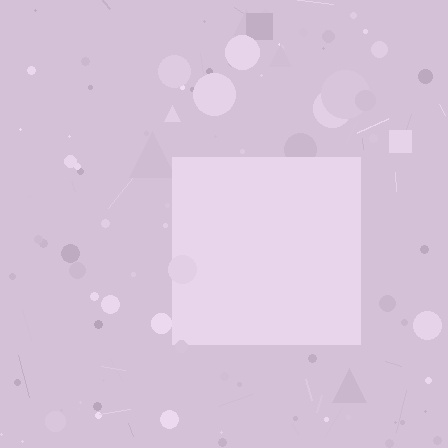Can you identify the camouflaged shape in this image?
The camouflaged shape is a square.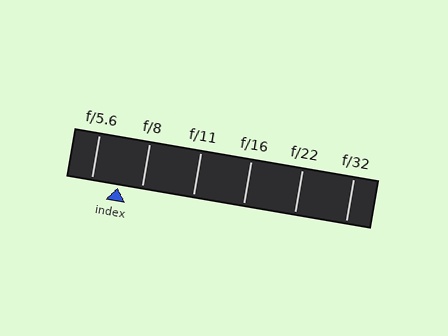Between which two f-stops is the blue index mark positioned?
The index mark is between f/5.6 and f/8.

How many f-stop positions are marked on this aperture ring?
There are 6 f-stop positions marked.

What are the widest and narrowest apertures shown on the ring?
The widest aperture shown is f/5.6 and the narrowest is f/32.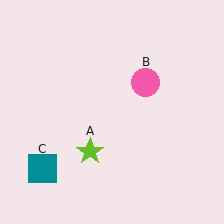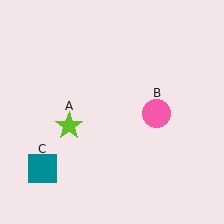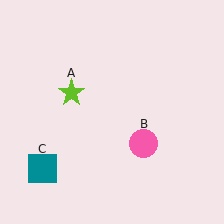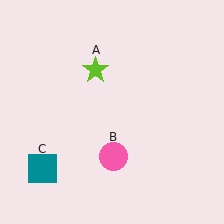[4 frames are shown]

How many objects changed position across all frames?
2 objects changed position: lime star (object A), pink circle (object B).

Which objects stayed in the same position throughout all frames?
Teal square (object C) remained stationary.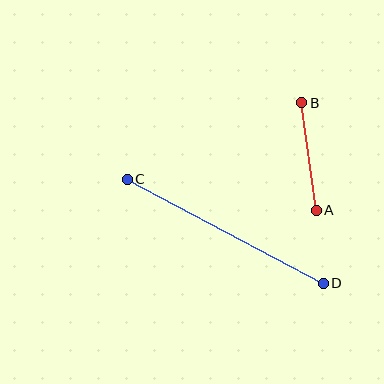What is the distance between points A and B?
The distance is approximately 108 pixels.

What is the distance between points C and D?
The distance is approximately 222 pixels.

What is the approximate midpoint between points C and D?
The midpoint is at approximately (225, 231) pixels.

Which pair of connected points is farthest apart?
Points C and D are farthest apart.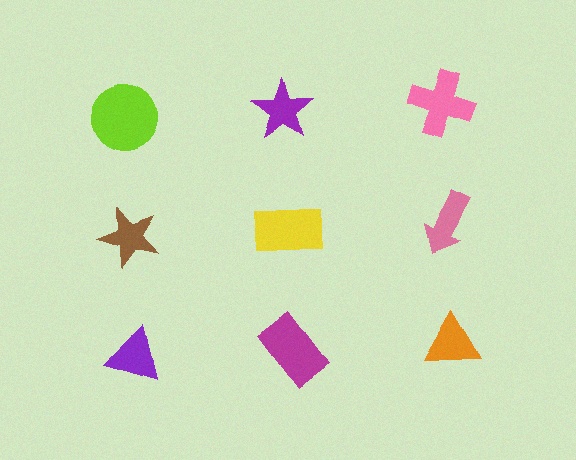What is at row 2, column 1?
A brown star.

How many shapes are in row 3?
3 shapes.